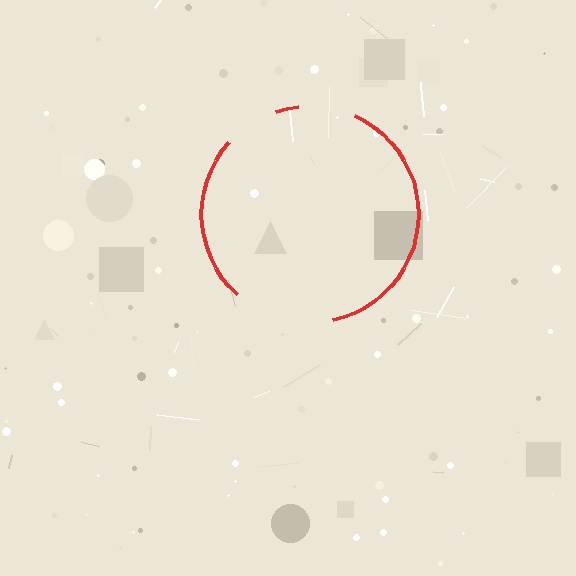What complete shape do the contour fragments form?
The contour fragments form a circle.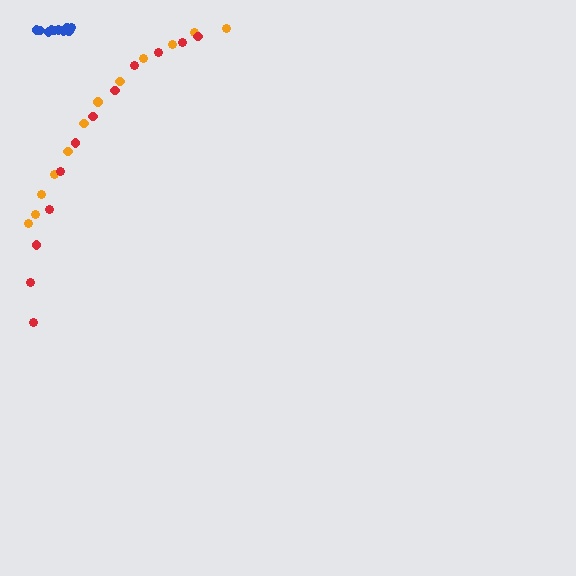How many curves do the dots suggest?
There are 3 distinct paths.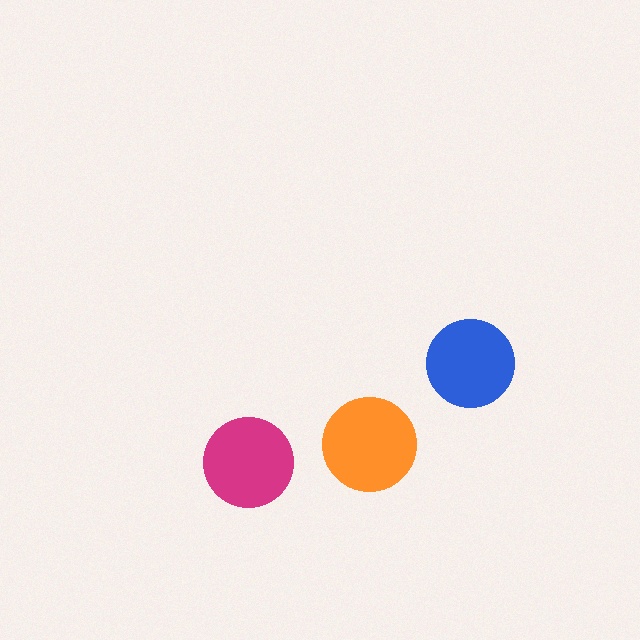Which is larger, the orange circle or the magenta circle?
The orange one.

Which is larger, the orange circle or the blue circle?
The orange one.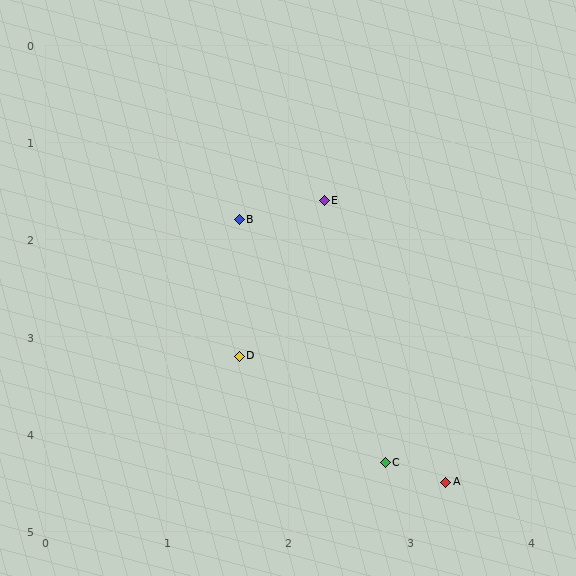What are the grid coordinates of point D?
Point D is at approximately (1.6, 3.2).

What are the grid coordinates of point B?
Point B is at approximately (1.6, 1.8).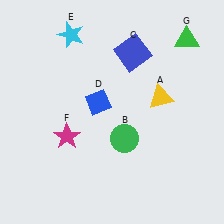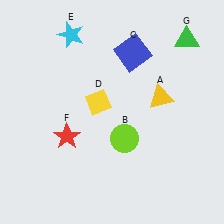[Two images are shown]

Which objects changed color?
B changed from green to lime. D changed from blue to yellow. F changed from magenta to red.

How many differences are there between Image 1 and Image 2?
There are 3 differences between the two images.